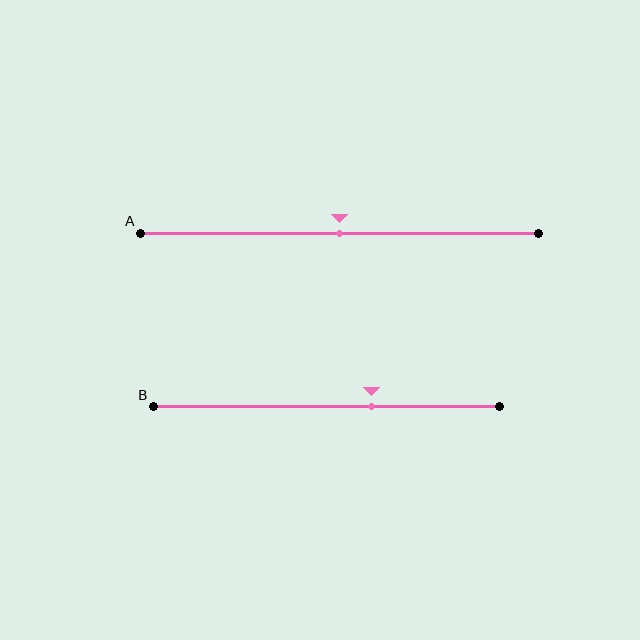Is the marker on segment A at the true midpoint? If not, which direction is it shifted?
Yes, the marker on segment A is at the true midpoint.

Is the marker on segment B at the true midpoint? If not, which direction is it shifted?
No, the marker on segment B is shifted to the right by about 13% of the segment length.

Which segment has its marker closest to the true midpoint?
Segment A has its marker closest to the true midpoint.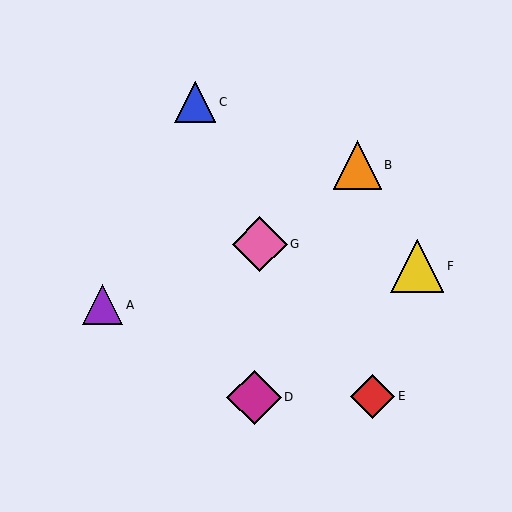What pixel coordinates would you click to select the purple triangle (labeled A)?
Click at (103, 305) to select the purple triangle A.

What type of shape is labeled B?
Shape B is an orange triangle.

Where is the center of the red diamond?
The center of the red diamond is at (372, 396).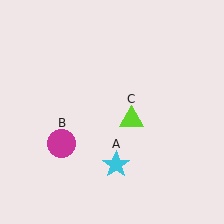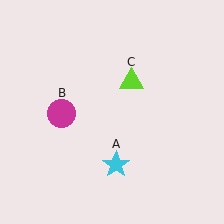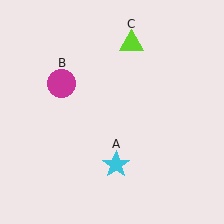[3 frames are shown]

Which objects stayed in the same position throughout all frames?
Cyan star (object A) remained stationary.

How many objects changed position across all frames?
2 objects changed position: magenta circle (object B), lime triangle (object C).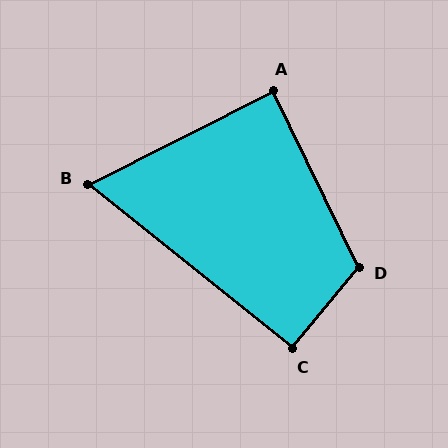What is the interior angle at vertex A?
Approximately 89 degrees (approximately right).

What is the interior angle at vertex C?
Approximately 91 degrees (approximately right).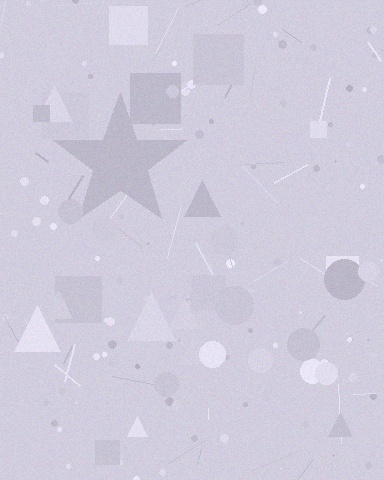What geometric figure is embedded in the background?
A star is embedded in the background.